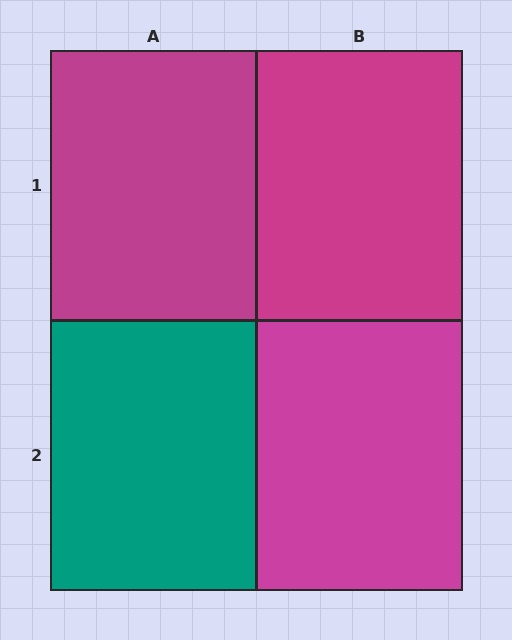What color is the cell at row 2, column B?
Magenta.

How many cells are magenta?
3 cells are magenta.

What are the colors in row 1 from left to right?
Magenta, magenta.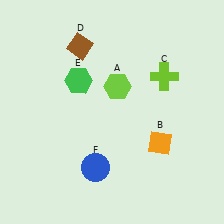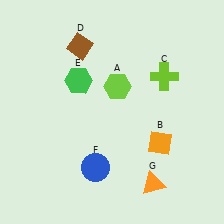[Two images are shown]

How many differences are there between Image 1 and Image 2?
There is 1 difference between the two images.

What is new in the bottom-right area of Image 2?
An orange triangle (G) was added in the bottom-right area of Image 2.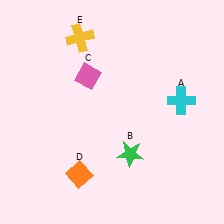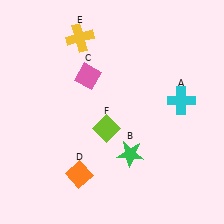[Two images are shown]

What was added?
A lime diamond (F) was added in Image 2.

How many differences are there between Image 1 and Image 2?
There is 1 difference between the two images.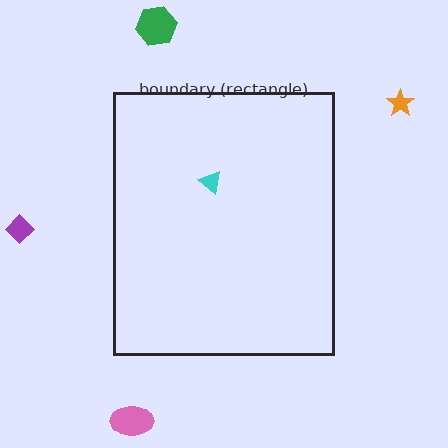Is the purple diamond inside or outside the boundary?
Outside.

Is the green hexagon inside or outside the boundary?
Outside.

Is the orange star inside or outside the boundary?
Outside.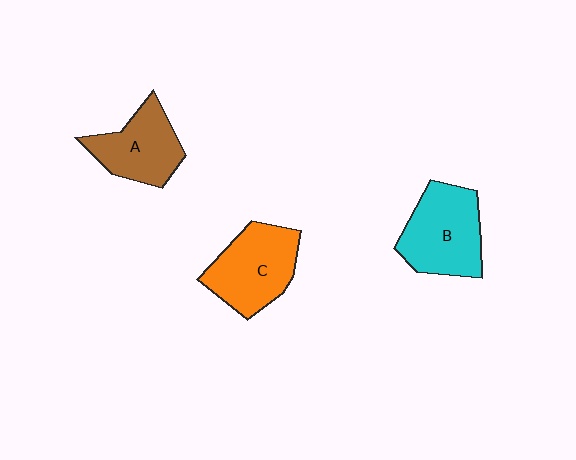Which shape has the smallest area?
Shape A (brown).